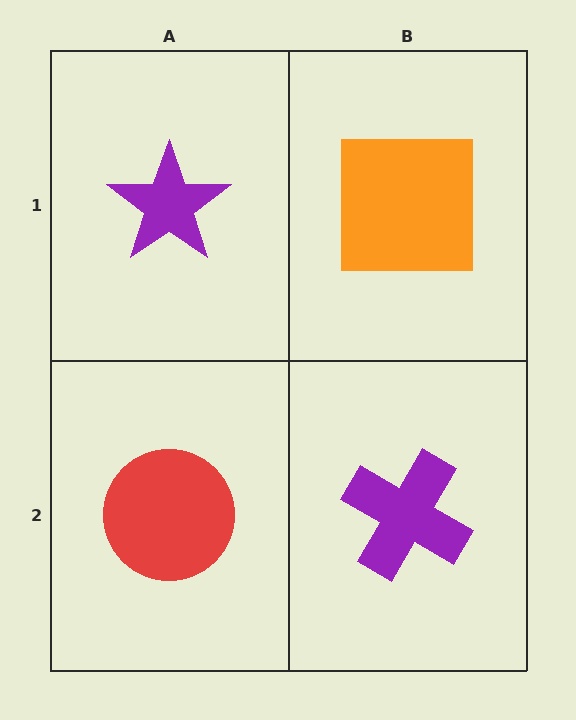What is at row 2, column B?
A purple cross.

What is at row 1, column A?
A purple star.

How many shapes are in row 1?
2 shapes.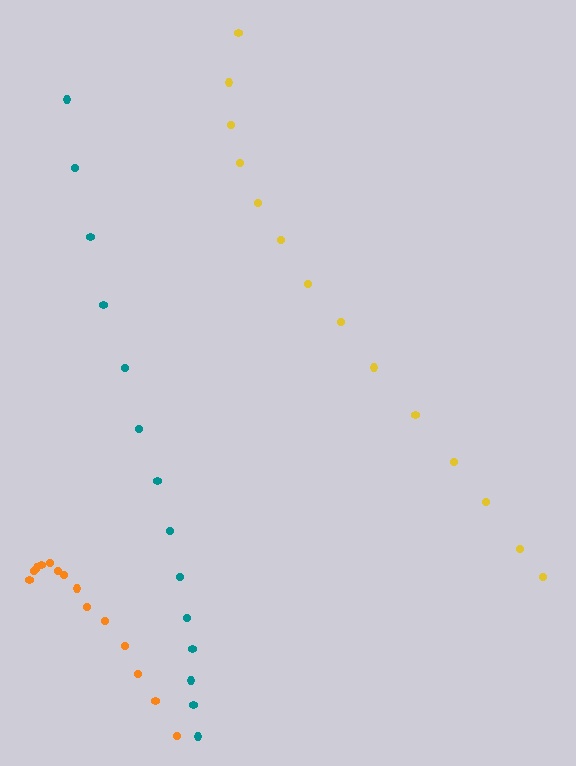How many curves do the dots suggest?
There are 3 distinct paths.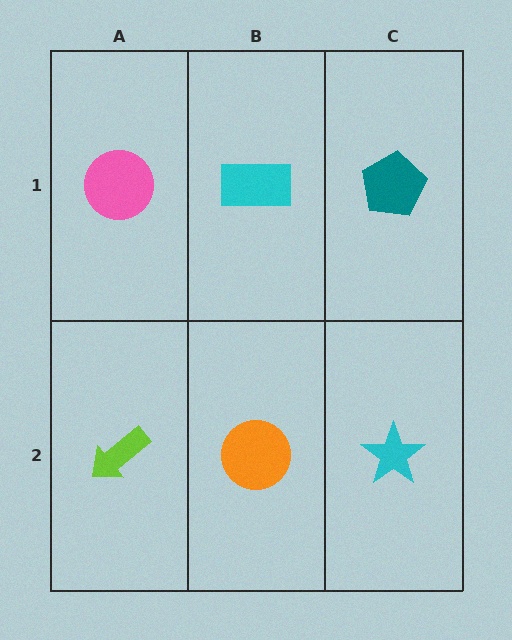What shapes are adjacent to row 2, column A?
A pink circle (row 1, column A), an orange circle (row 2, column B).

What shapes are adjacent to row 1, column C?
A cyan star (row 2, column C), a cyan rectangle (row 1, column B).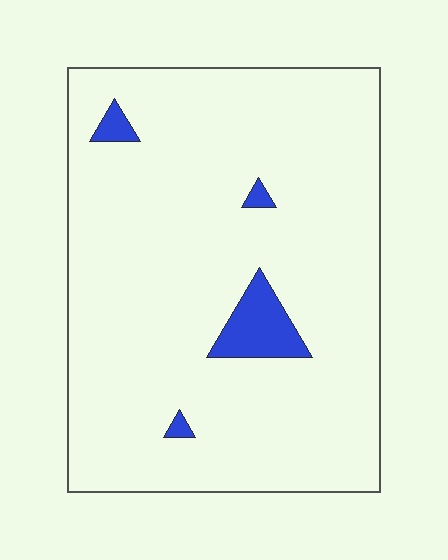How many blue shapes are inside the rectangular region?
4.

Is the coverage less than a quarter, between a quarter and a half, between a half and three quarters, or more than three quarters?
Less than a quarter.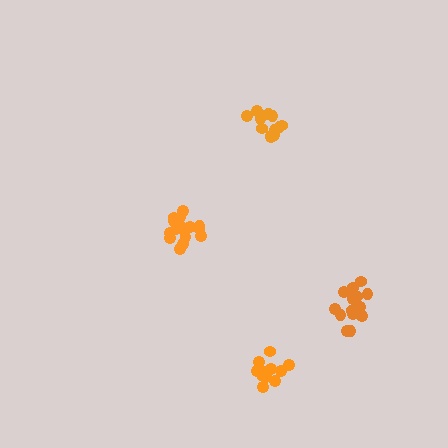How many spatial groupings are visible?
There are 4 spatial groupings.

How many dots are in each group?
Group 1: 13 dots, Group 2: 17 dots, Group 3: 17 dots, Group 4: 11 dots (58 total).